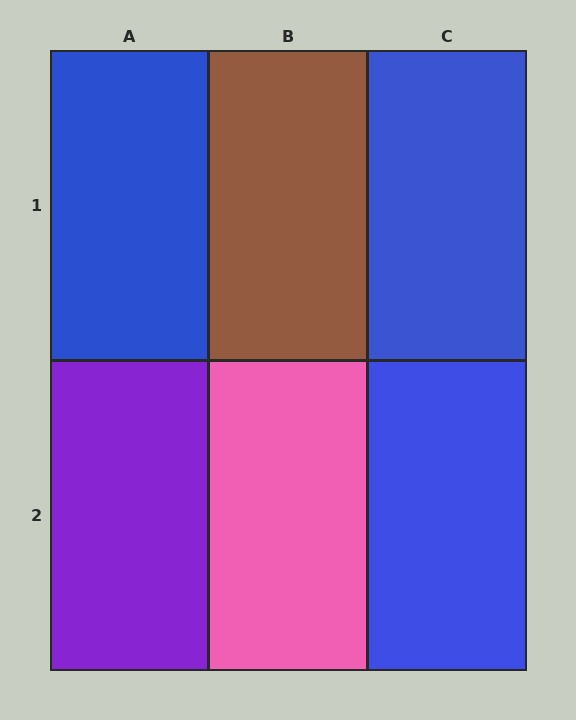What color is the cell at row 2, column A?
Purple.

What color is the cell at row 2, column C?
Blue.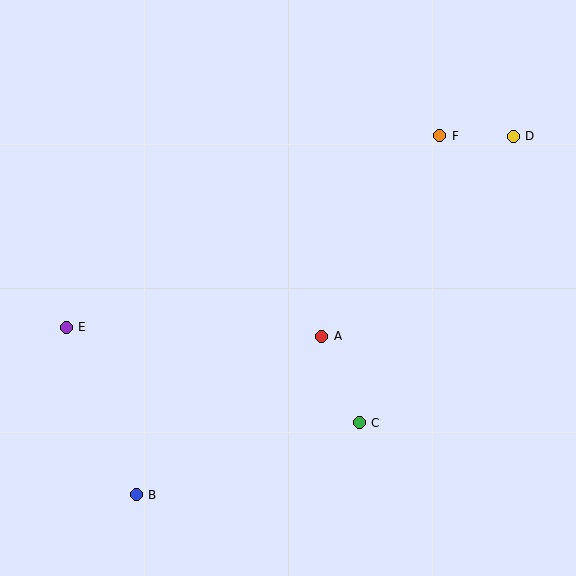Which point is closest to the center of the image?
Point A at (322, 336) is closest to the center.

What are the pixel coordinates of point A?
Point A is at (322, 336).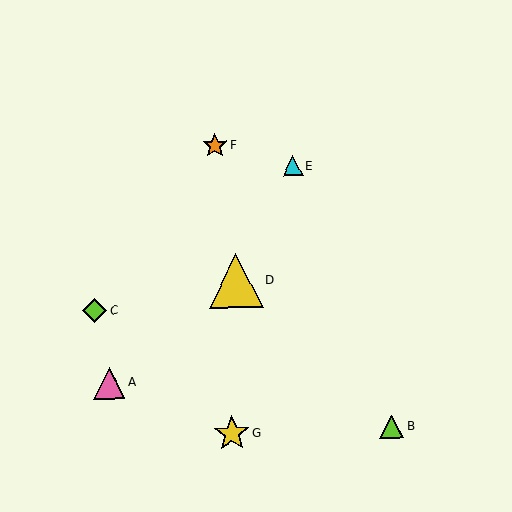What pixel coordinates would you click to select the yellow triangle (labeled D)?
Click at (236, 281) to select the yellow triangle D.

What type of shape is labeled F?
Shape F is an orange star.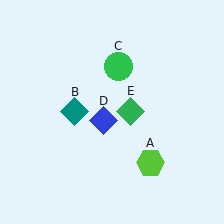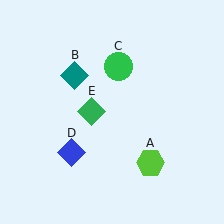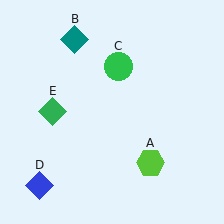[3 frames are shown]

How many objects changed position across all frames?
3 objects changed position: teal diamond (object B), blue diamond (object D), green diamond (object E).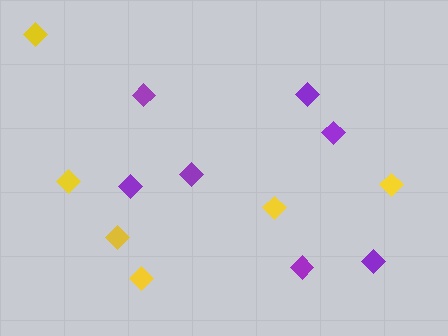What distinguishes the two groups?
There are 2 groups: one group of yellow diamonds (6) and one group of purple diamonds (7).